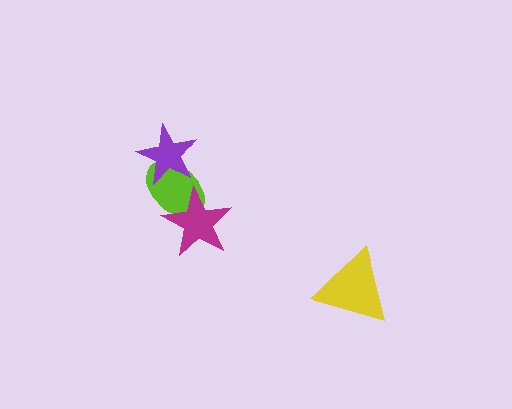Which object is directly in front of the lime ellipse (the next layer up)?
The magenta star is directly in front of the lime ellipse.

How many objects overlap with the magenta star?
1 object overlaps with the magenta star.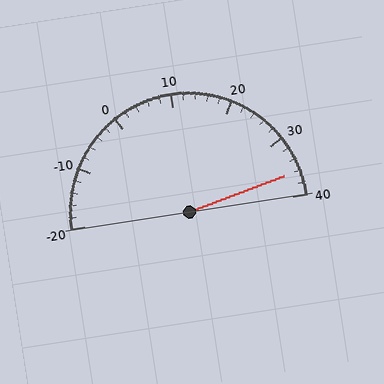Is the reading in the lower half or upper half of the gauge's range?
The reading is in the upper half of the range (-20 to 40).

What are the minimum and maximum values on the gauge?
The gauge ranges from -20 to 40.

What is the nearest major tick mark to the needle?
The nearest major tick mark is 40.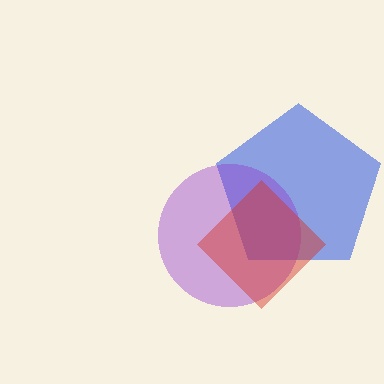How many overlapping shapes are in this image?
There are 3 overlapping shapes in the image.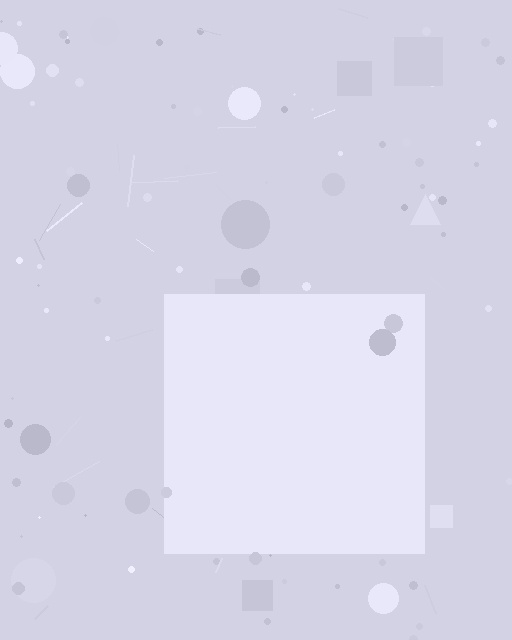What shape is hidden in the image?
A square is hidden in the image.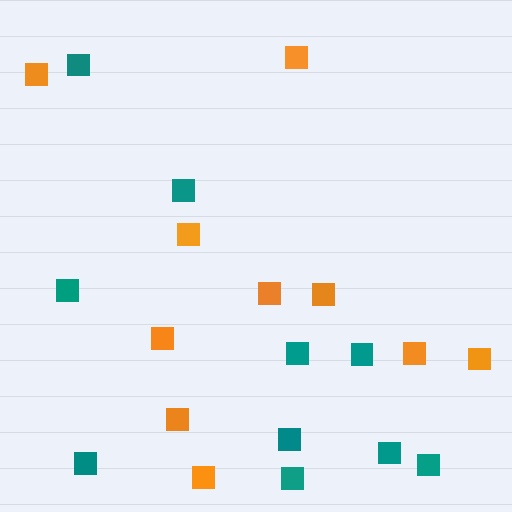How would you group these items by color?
There are 2 groups: one group of orange squares (10) and one group of teal squares (10).